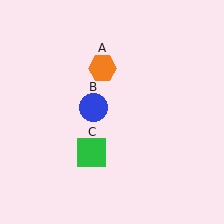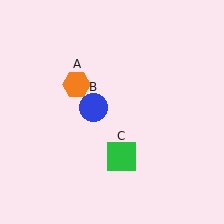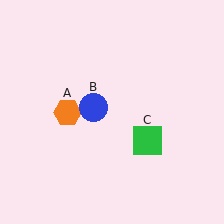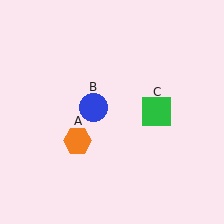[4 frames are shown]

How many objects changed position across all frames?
2 objects changed position: orange hexagon (object A), green square (object C).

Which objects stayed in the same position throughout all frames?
Blue circle (object B) remained stationary.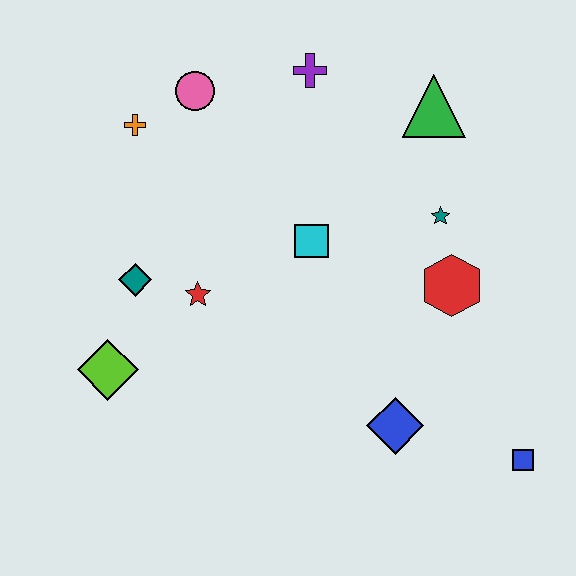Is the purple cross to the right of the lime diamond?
Yes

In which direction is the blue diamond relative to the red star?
The blue diamond is to the right of the red star.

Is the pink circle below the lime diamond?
No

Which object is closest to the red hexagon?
The teal star is closest to the red hexagon.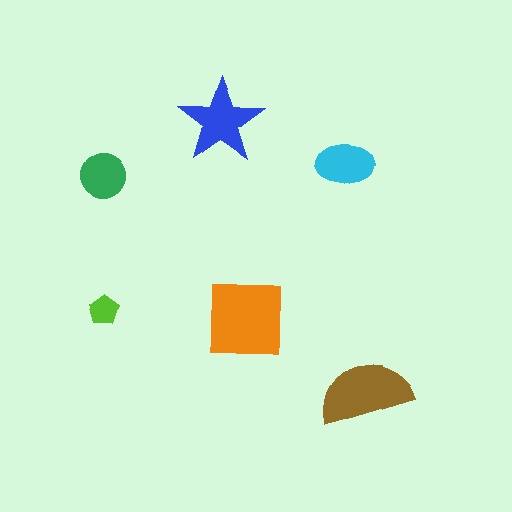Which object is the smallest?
The lime pentagon.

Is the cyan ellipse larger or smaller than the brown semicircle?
Smaller.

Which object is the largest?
The orange square.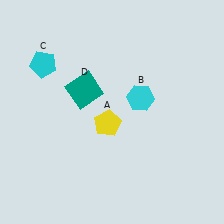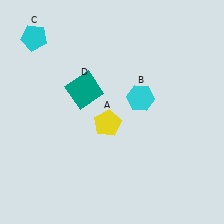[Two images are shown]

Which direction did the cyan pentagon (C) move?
The cyan pentagon (C) moved up.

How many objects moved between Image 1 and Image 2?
1 object moved between the two images.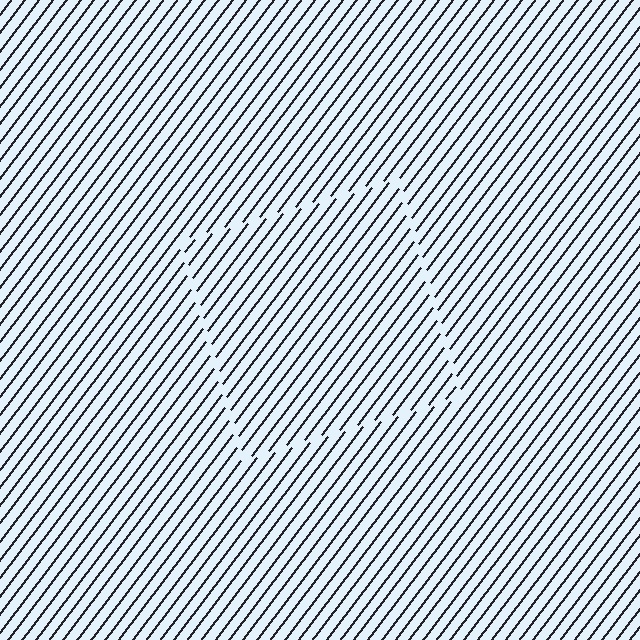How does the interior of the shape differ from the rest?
The interior of the shape contains the same grating, shifted by half a period — the contour is defined by the phase discontinuity where line-ends from the inner and outer gratings abut.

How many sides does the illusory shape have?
4 sides — the line-ends trace a square.